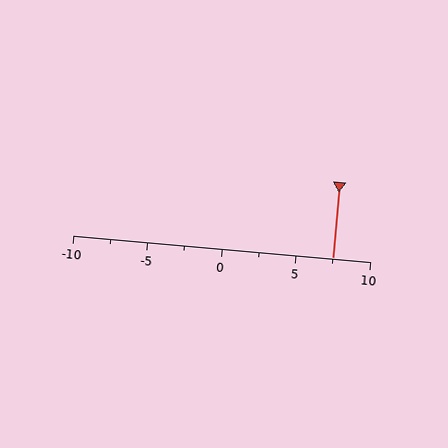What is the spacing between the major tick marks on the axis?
The major ticks are spaced 5 apart.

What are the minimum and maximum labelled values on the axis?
The axis runs from -10 to 10.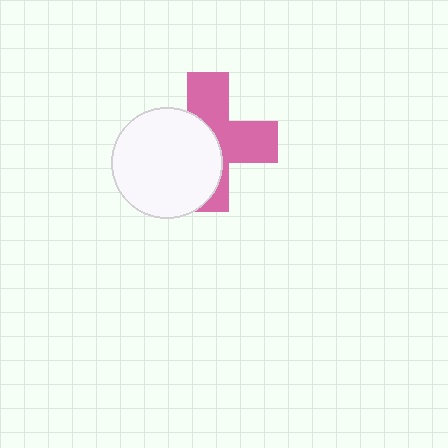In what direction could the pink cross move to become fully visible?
The pink cross could move right. That would shift it out from behind the white circle entirely.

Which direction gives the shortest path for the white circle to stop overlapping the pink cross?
Moving left gives the shortest separation.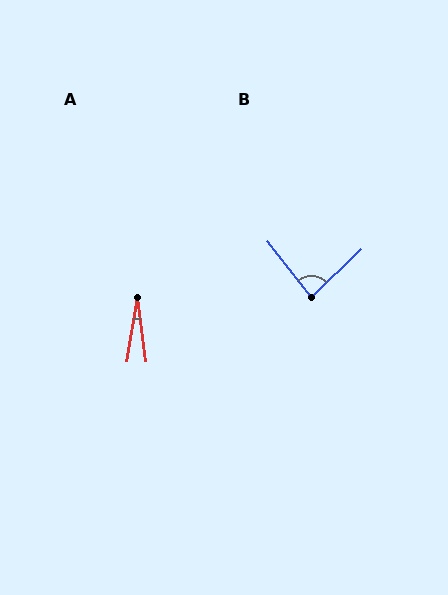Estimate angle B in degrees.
Approximately 84 degrees.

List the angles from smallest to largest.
A (18°), B (84°).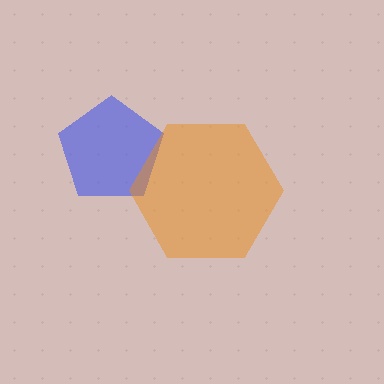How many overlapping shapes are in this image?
There are 2 overlapping shapes in the image.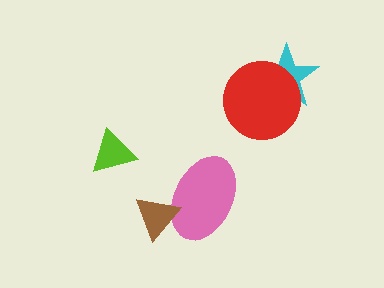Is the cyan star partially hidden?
Yes, it is partially covered by another shape.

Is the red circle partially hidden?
No, no other shape covers it.